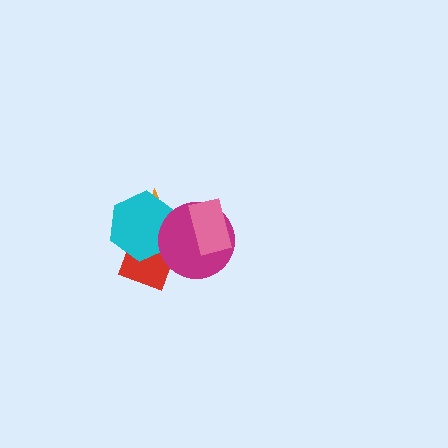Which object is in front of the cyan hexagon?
The magenta circle is in front of the cyan hexagon.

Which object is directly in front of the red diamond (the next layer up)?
The cyan hexagon is directly in front of the red diamond.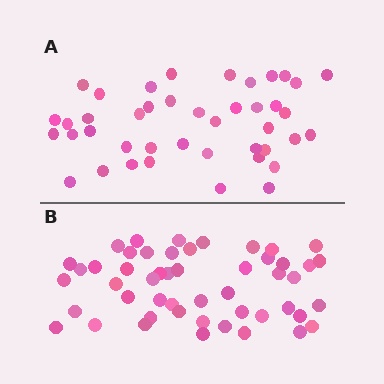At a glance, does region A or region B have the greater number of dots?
Region B (the bottom region) has more dots.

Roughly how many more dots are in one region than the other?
Region B has roughly 8 or so more dots than region A.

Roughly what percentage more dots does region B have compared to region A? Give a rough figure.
About 20% more.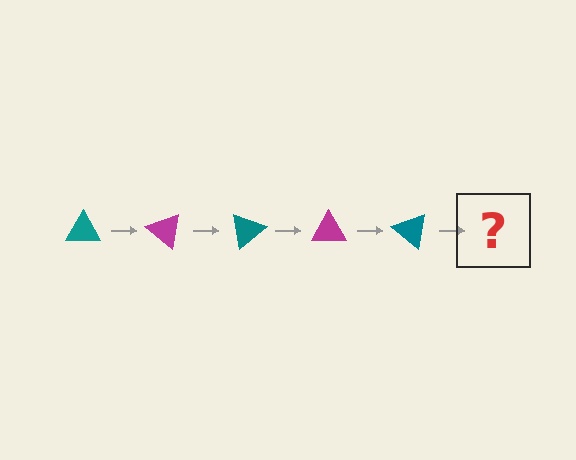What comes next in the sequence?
The next element should be a magenta triangle, rotated 200 degrees from the start.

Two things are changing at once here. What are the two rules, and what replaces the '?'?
The two rules are that it rotates 40 degrees each step and the color cycles through teal and magenta. The '?' should be a magenta triangle, rotated 200 degrees from the start.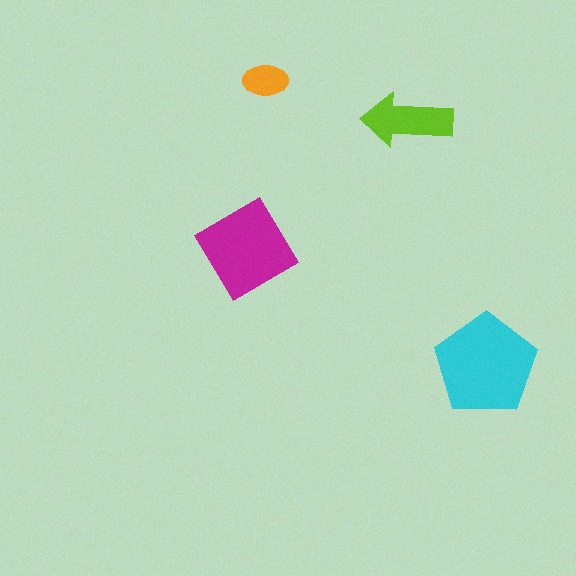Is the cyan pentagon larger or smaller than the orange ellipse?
Larger.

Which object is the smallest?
The orange ellipse.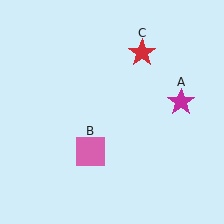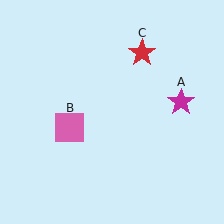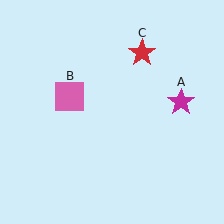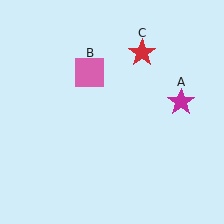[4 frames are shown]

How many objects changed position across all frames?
1 object changed position: pink square (object B).